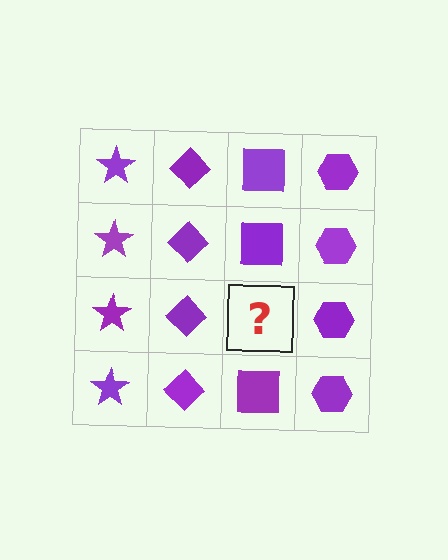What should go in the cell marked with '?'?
The missing cell should contain a purple square.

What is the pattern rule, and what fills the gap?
The rule is that each column has a consistent shape. The gap should be filled with a purple square.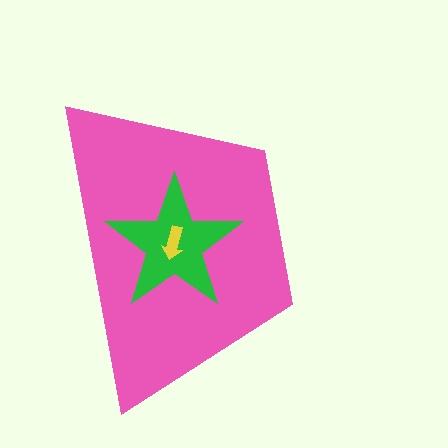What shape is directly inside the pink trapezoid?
The green star.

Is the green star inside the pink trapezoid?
Yes.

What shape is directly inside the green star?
The yellow arrow.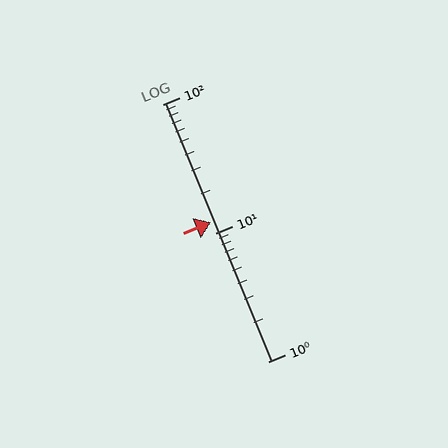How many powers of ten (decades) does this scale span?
The scale spans 2 decades, from 1 to 100.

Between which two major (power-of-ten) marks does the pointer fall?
The pointer is between 10 and 100.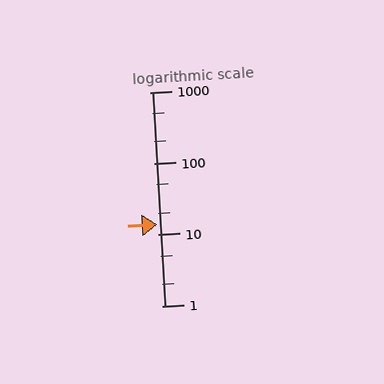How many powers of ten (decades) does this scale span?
The scale spans 3 decades, from 1 to 1000.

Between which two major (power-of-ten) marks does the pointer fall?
The pointer is between 10 and 100.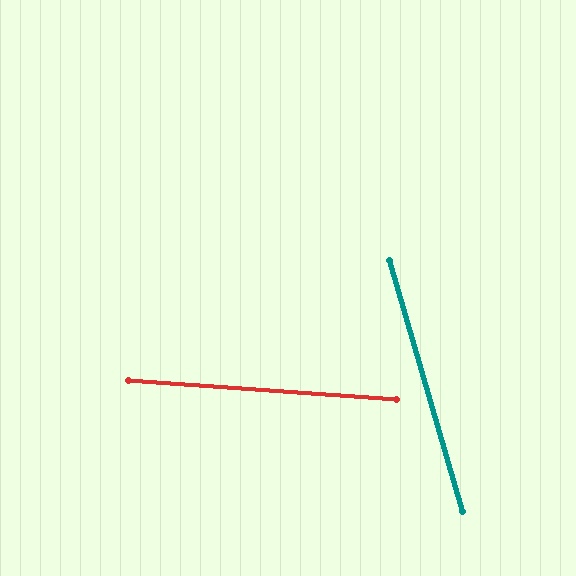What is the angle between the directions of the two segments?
Approximately 70 degrees.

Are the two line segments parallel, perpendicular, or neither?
Neither parallel nor perpendicular — they differ by about 70°.